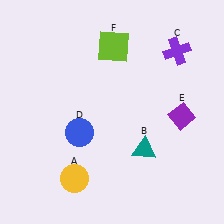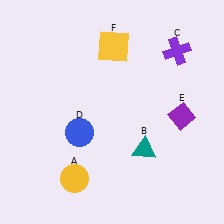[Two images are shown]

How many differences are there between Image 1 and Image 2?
There is 1 difference between the two images.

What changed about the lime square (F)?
In Image 1, F is lime. In Image 2, it changed to yellow.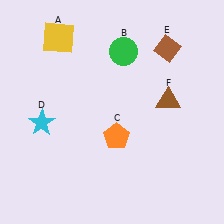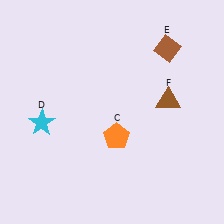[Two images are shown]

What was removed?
The green circle (B), the yellow square (A) were removed in Image 2.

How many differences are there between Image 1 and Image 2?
There are 2 differences between the two images.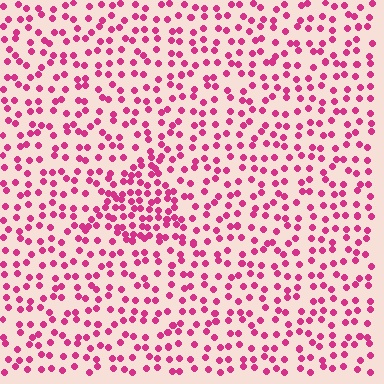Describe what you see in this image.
The image contains small magenta elements arranged at two different densities. A triangle-shaped region is visible where the elements are more densely packed than the surrounding area.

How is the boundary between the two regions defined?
The boundary is defined by a change in element density (approximately 1.9x ratio). All elements are the same color, size, and shape.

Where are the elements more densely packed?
The elements are more densely packed inside the triangle boundary.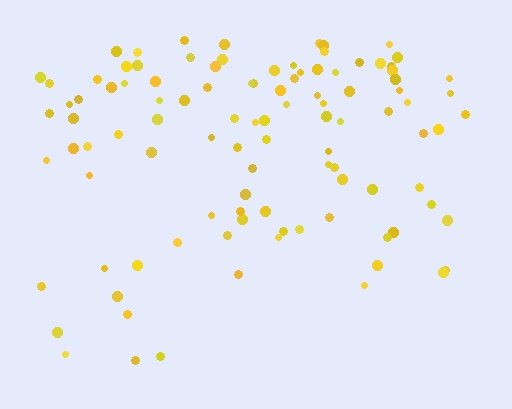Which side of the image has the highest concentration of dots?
The top.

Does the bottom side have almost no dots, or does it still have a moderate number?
Still a moderate number, just noticeably fewer than the top.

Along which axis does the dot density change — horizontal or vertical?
Vertical.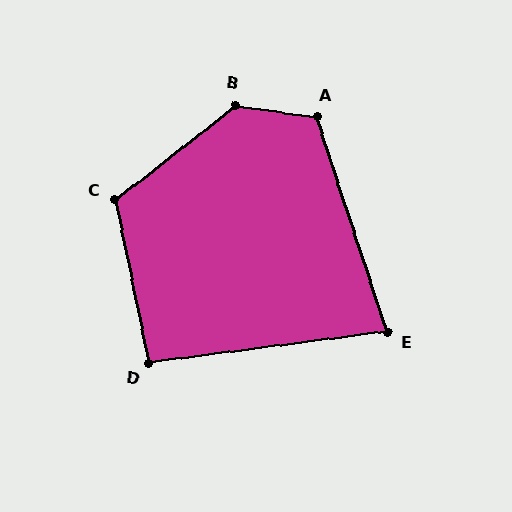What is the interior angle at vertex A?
Approximately 116 degrees (obtuse).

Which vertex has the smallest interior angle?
E, at approximately 79 degrees.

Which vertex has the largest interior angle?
B, at approximately 134 degrees.